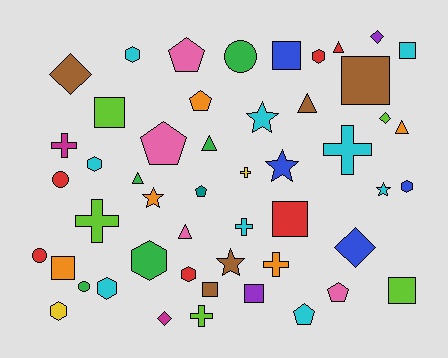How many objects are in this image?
There are 50 objects.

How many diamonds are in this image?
There are 5 diamonds.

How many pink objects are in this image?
There are 4 pink objects.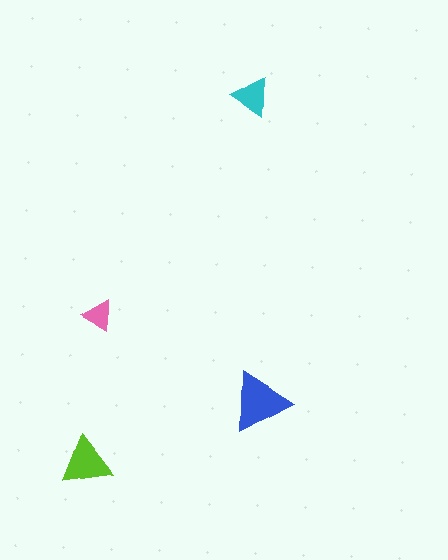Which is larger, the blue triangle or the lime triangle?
The blue one.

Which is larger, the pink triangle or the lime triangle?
The lime one.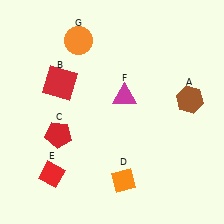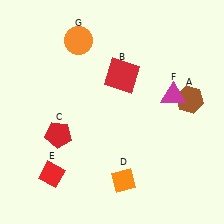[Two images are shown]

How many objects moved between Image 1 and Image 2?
2 objects moved between the two images.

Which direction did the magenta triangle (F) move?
The magenta triangle (F) moved right.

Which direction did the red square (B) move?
The red square (B) moved right.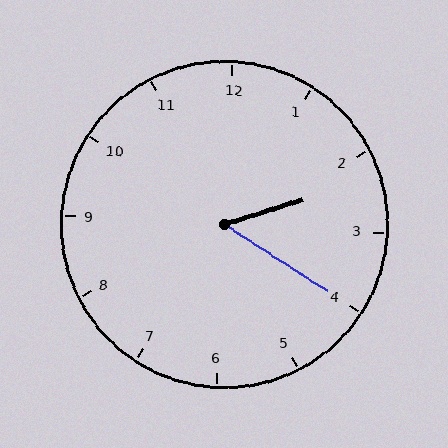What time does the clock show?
2:20.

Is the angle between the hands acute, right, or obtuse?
It is acute.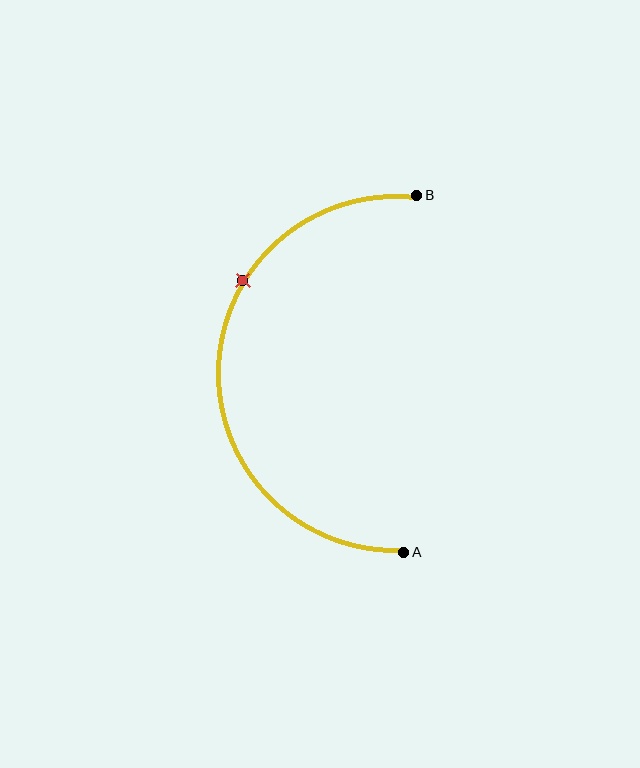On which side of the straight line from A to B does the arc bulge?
The arc bulges to the left of the straight line connecting A and B.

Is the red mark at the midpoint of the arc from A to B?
No. The red mark lies on the arc but is closer to endpoint B. The arc midpoint would be at the point on the curve equidistant along the arc from both A and B.